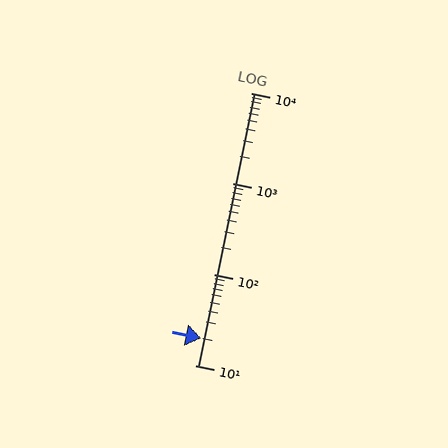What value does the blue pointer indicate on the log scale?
The pointer indicates approximately 20.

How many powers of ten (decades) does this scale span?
The scale spans 3 decades, from 10 to 10000.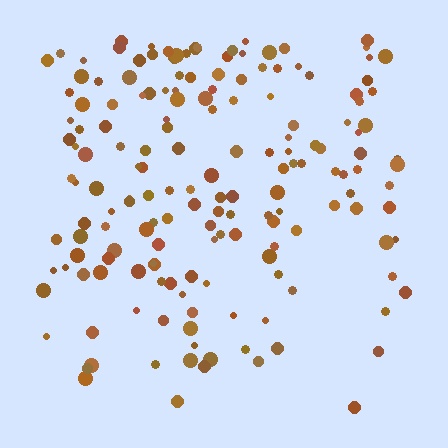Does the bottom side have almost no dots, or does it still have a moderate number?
Still a moderate number, just noticeably fewer than the top.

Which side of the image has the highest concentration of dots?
The top.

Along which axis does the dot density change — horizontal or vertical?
Vertical.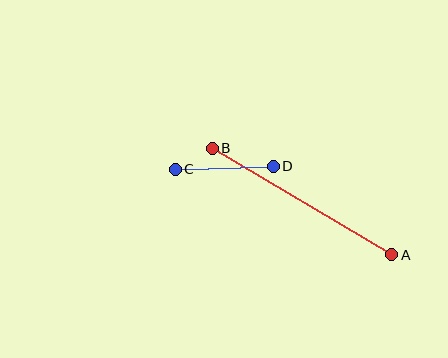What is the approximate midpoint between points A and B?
The midpoint is at approximately (302, 201) pixels.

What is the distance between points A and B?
The distance is approximately 209 pixels.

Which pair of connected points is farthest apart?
Points A and B are farthest apart.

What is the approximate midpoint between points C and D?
The midpoint is at approximately (224, 168) pixels.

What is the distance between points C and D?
The distance is approximately 98 pixels.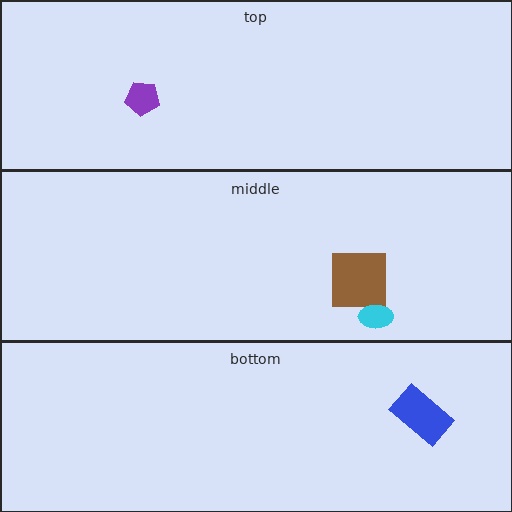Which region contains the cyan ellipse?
The middle region.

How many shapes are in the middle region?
2.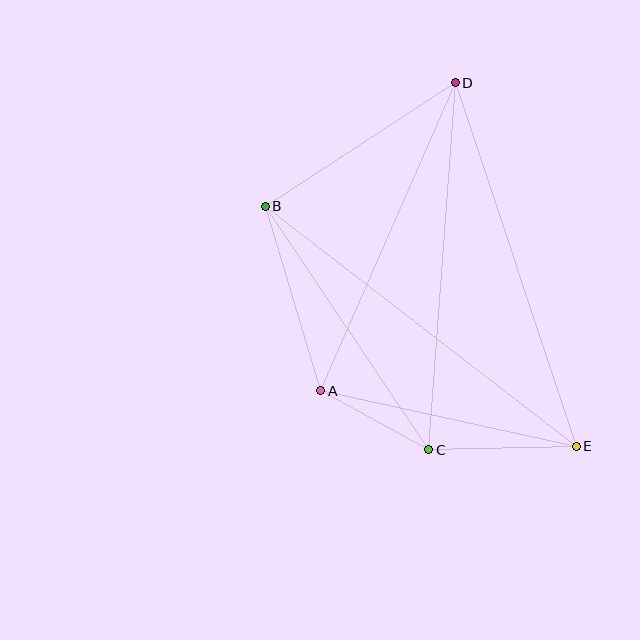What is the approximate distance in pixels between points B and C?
The distance between B and C is approximately 293 pixels.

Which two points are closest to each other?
Points A and C are closest to each other.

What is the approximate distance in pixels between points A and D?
The distance between A and D is approximately 336 pixels.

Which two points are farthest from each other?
Points B and E are farthest from each other.